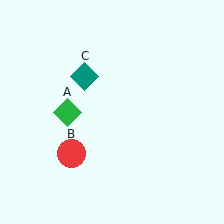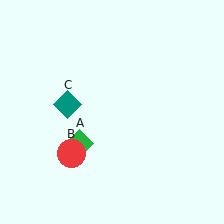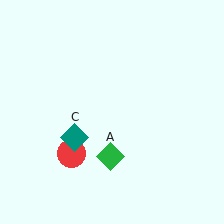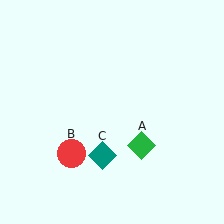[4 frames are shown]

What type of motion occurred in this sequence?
The green diamond (object A), teal diamond (object C) rotated counterclockwise around the center of the scene.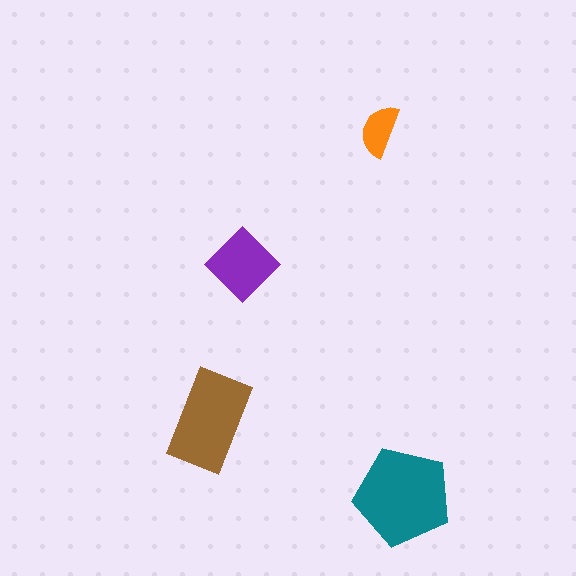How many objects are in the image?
There are 4 objects in the image.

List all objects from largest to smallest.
The teal pentagon, the brown rectangle, the purple diamond, the orange semicircle.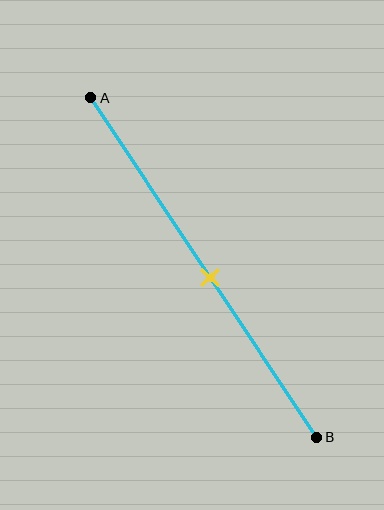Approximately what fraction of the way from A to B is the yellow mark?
The yellow mark is approximately 55% of the way from A to B.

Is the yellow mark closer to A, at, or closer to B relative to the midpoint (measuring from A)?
The yellow mark is approximately at the midpoint of segment AB.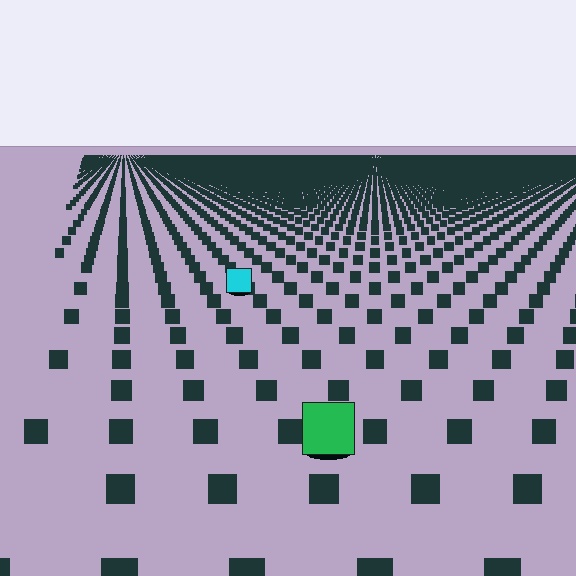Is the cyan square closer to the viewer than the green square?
No. The green square is closer — you can tell from the texture gradient: the ground texture is coarser near it.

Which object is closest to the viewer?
The green square is closest. The texture marks near it are larger and more spread out.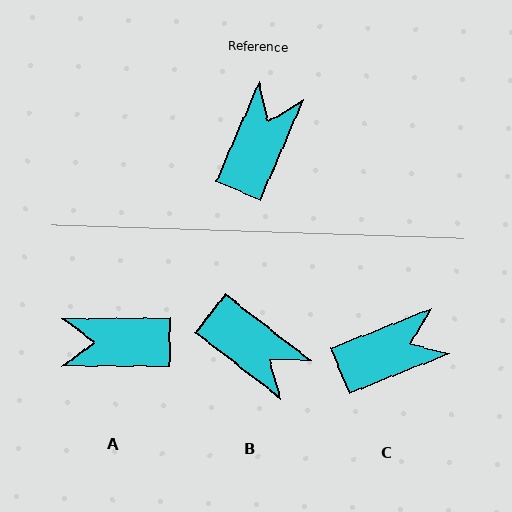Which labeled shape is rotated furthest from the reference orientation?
A, about 113 degrees away.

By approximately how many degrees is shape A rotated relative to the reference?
Approximately 113 degrees counter-clockwise.